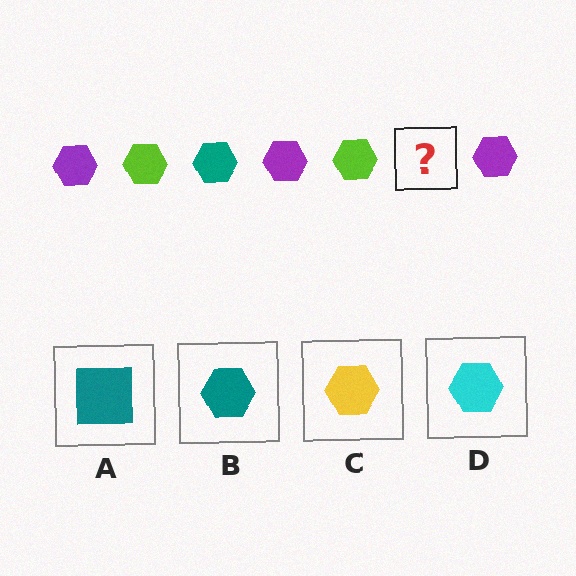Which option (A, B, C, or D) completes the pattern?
B.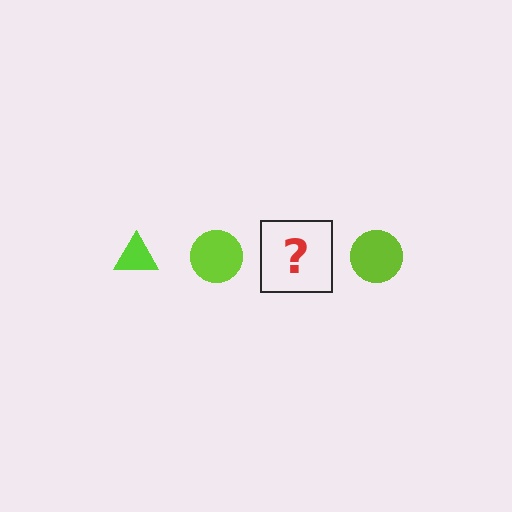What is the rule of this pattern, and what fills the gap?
The rule is that the pattern cycles through triangle, circle shapes in lime. The gap should be filled with a lime triangle.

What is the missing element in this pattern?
The missing element is a lime triangle.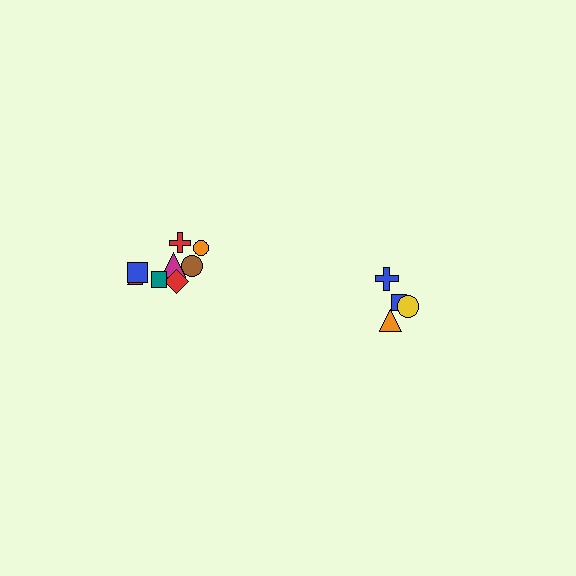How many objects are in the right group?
There are 4 objects.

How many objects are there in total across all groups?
There are 12 objects.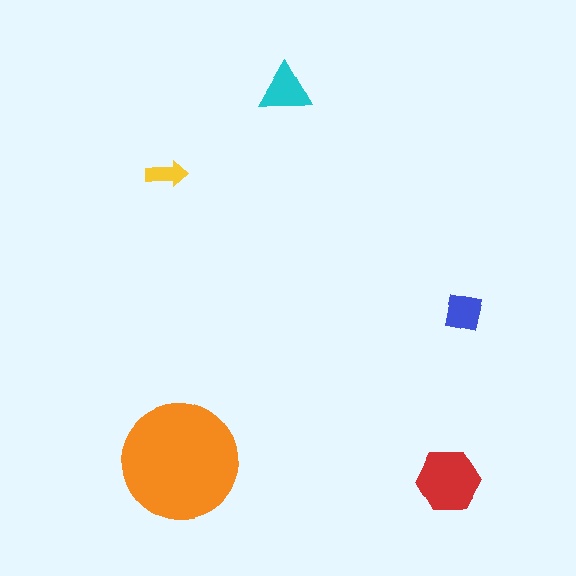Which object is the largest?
The orange circle.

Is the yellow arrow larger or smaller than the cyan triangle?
Smaller.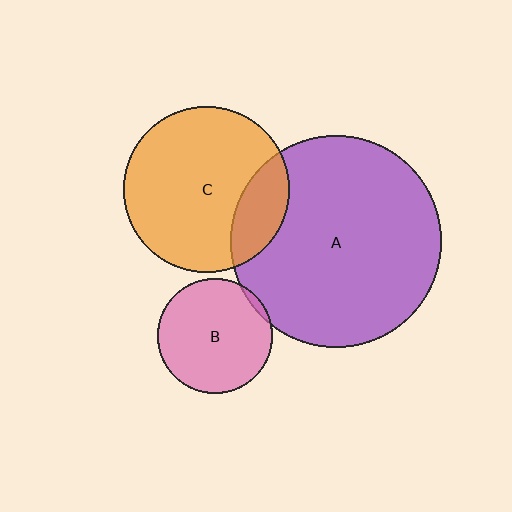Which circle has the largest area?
Circle A (purple).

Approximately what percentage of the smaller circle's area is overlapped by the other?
Approximately 20%.